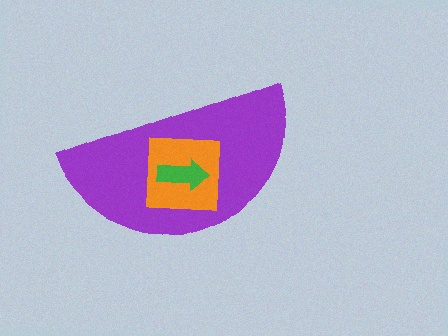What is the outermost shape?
The purple semicircle.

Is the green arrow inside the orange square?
Yes.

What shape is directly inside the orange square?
The green arrow.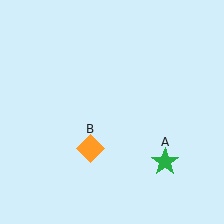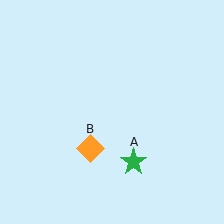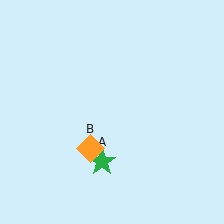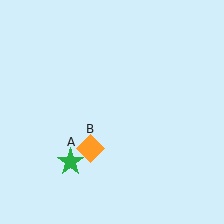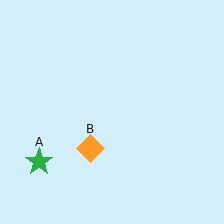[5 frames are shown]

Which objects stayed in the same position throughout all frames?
Orange diamond (object B) remained stationary.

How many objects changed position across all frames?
1 object changed position: green star (object A).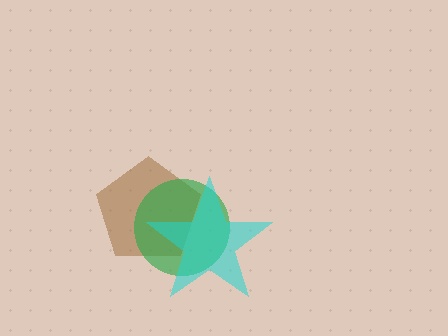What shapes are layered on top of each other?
The layered shapes are: a brown pentagon, a green circle, a cyan star.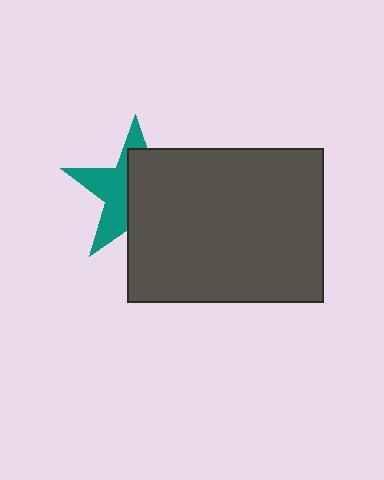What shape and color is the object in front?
The object in front is a dark gray rectangle.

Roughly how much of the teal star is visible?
A small part of it is visible (roughly 44%).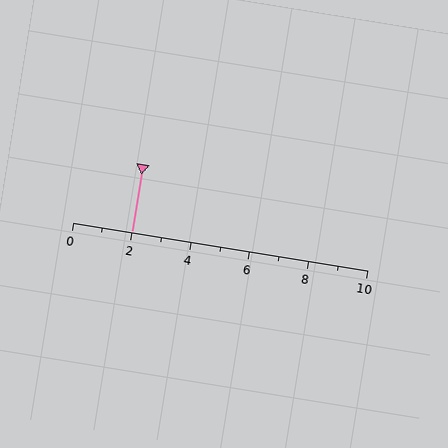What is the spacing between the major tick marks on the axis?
The major ticks are spaced 2 apart.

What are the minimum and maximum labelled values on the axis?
The axis runs from 0 to 10.